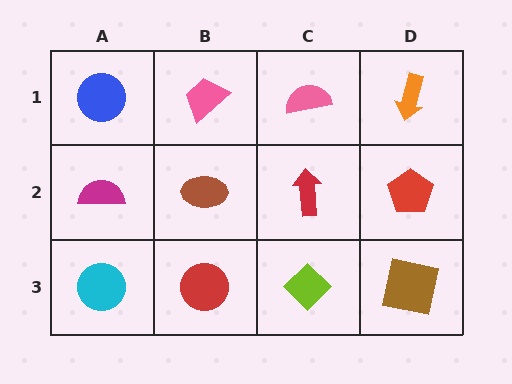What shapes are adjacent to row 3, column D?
A red pentagon (row 2, column D), a lime diamond (row 3, column C).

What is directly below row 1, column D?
A red pentagon.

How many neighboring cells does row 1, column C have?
3.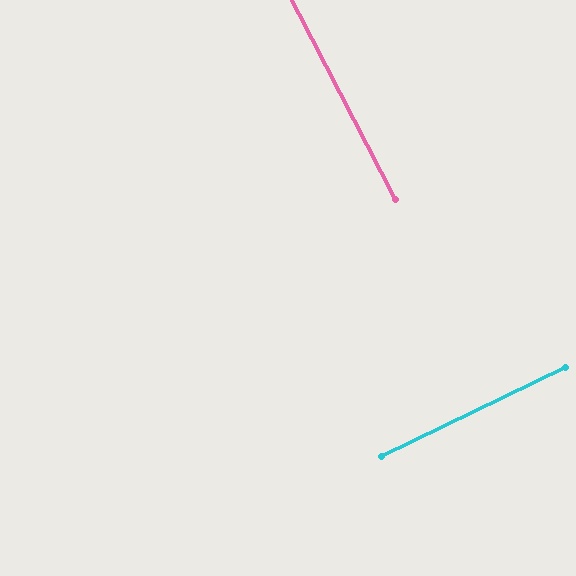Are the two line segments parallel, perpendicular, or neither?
Perpendicular — they meet at approximately 88°.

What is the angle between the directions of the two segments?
Approximately 88 degrees.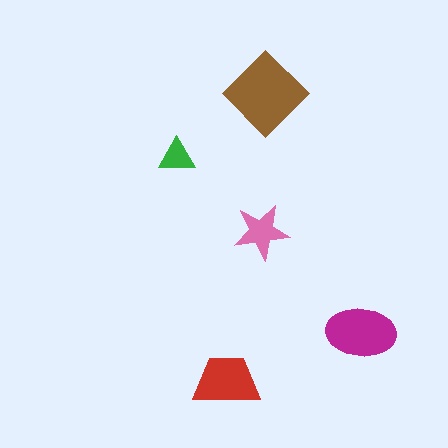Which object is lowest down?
The red trapezoid is bottommost.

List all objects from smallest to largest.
The green triangle, the pink star, the red trapezoid, the magenta ellipse, the brown diamond.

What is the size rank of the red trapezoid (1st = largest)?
3rd.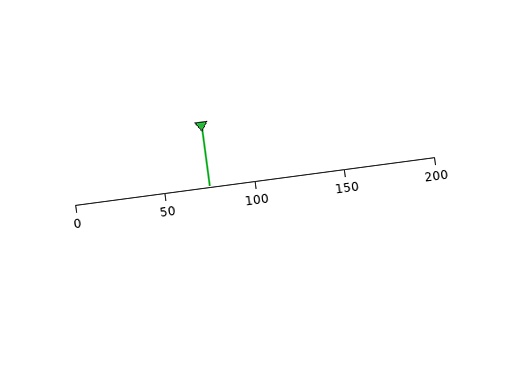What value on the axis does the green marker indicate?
The marker indicates approximately 75.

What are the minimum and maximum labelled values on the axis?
The axis runs from 0 to 200.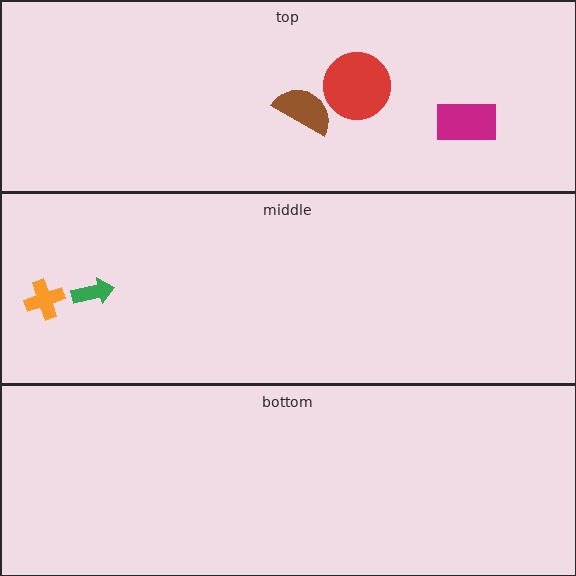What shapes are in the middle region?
The green arrow, the orange cross.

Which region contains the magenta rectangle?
The top region.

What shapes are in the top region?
The magenta rectangle, the brown semicircle, the red circle.